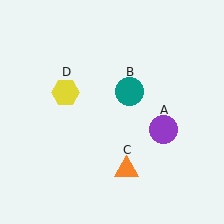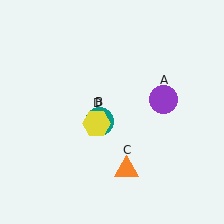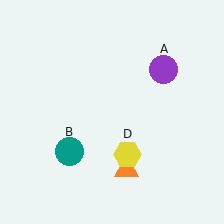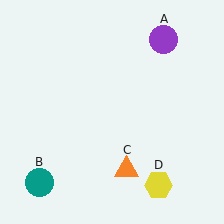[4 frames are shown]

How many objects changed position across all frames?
3 objects changed position: purple circle (object A), teal circle (object B), yellow hexagon (object D).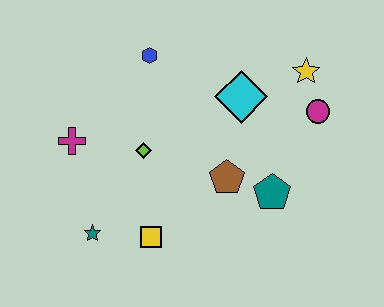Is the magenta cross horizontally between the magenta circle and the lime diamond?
No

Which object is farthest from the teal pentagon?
The magenta cross is farthest from the teal pentagon.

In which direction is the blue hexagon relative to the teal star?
The blue hexagon is above the teal star.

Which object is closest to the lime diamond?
The magenta cross is closest to the lime diamond.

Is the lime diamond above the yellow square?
Yes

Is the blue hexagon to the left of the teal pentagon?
Yes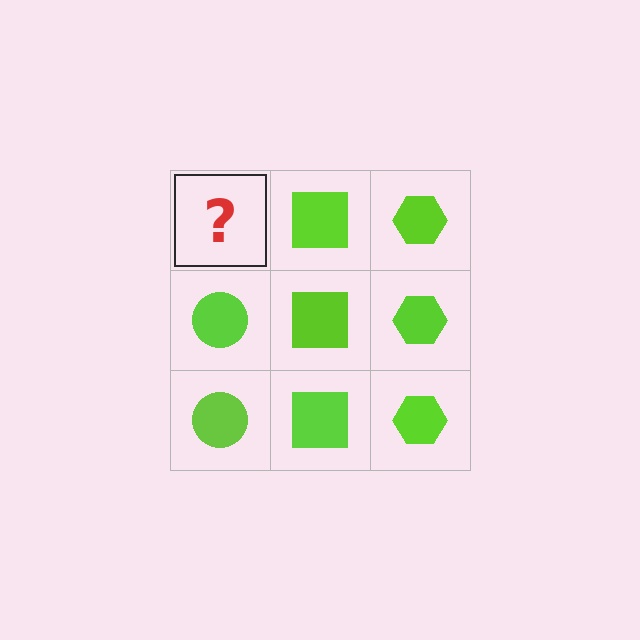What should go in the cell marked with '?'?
The missing cell should contain a lime circle.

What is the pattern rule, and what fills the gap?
The rule is that each column has a consistent shape. The gap should be filled with a lime circle.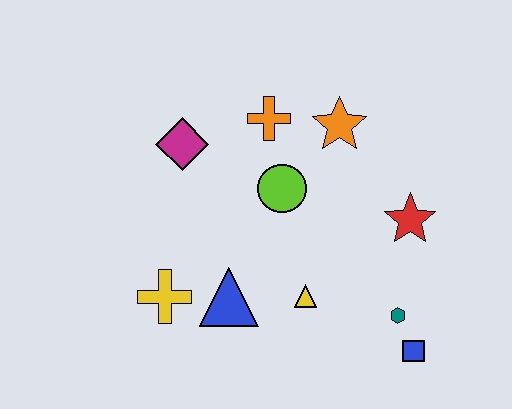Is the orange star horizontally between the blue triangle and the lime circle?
No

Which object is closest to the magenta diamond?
The orange cross is closest to the magenta diamond.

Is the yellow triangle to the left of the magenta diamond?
No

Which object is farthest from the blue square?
The magenta diamond is farthest from the blue square.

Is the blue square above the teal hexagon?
No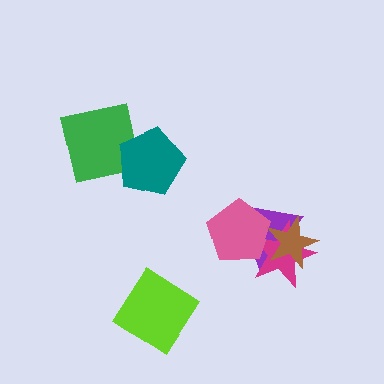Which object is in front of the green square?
The teal pentagon is in front of the green square.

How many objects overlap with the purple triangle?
3 objects overlap with the purple triangle.